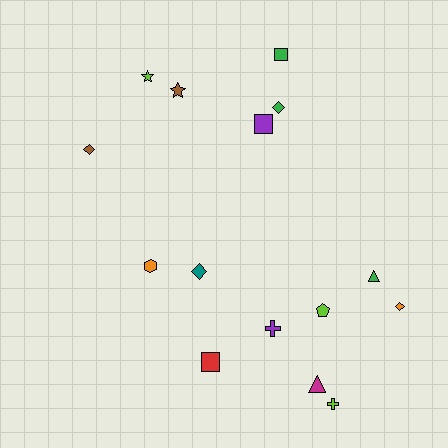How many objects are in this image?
There are 15 objects.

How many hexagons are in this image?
There is 1 hexagon.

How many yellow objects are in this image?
There are no yellow objects.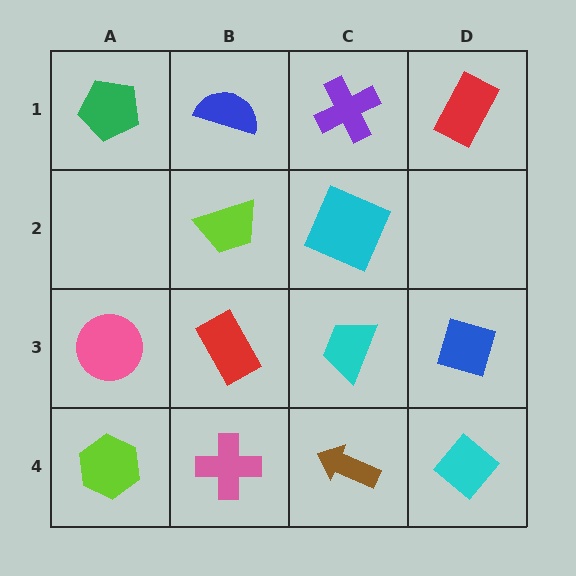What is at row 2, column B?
A lime trapezoid.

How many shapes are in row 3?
4 shapes.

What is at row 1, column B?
A blue semicircle.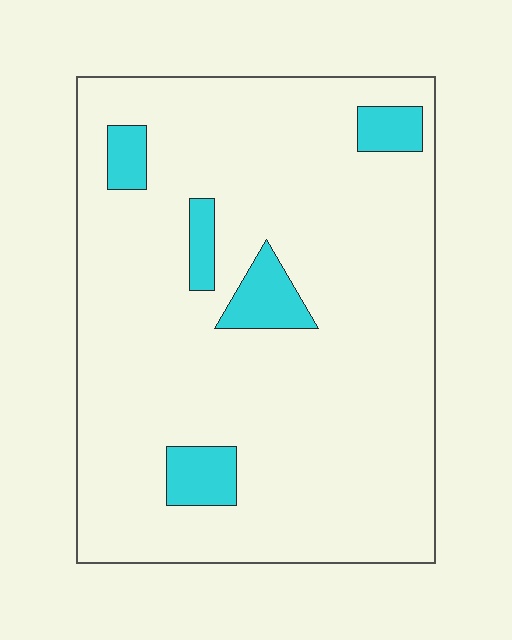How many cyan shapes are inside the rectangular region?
5.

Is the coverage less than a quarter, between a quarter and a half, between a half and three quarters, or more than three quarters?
Less than a quarter.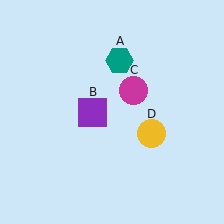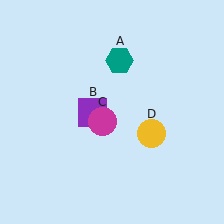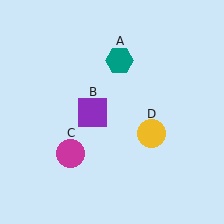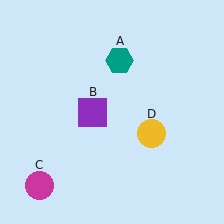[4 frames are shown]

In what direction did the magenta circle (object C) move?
The magenta circle (object C) moved down and to the left.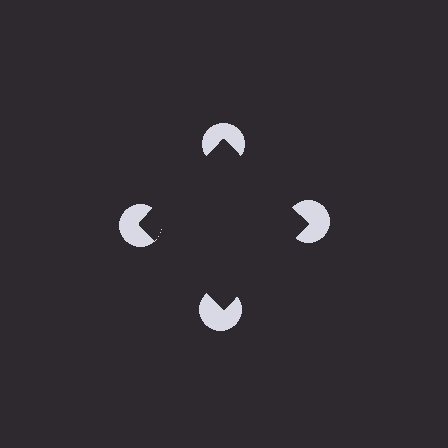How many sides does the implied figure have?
4 sides.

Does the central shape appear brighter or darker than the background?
It typically appears slightly darker than the background, even though no actual brightness change is drawn.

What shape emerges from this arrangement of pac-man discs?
An illusory square — its edges are inferred from the aligned wedge cuts in the pac-man discs, not physically drawn.